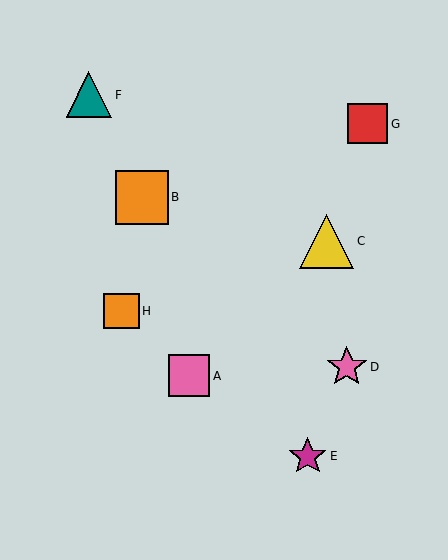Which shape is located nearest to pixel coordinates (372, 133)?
The red square (labeled G) at (368, 124) is nearest to that location.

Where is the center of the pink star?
The center of the pink star is at (347, 367).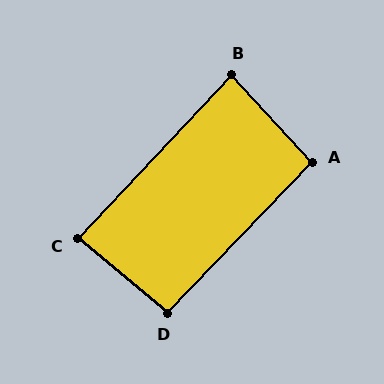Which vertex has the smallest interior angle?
B, at approximately 86 degrees.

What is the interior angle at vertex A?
Approximately 93 degrees (approximately right).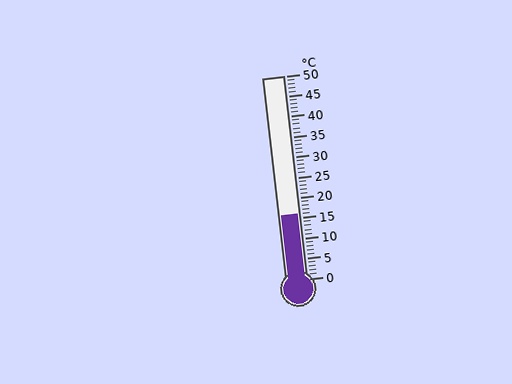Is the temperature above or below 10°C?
The temperature is above 10°C.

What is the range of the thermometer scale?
The thermometer scale ranges from 0°C to 50°C.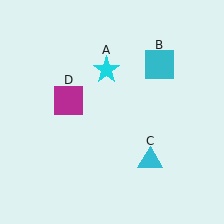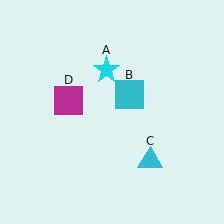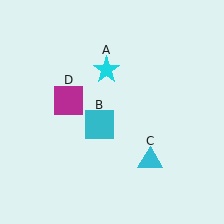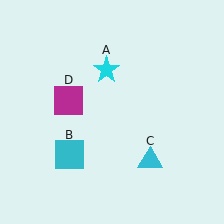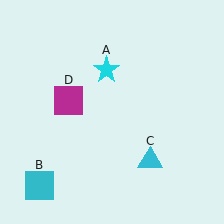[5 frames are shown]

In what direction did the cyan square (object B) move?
The cyan square (object B) moved down and to the left.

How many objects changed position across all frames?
1 object changed position: cyan square (object B).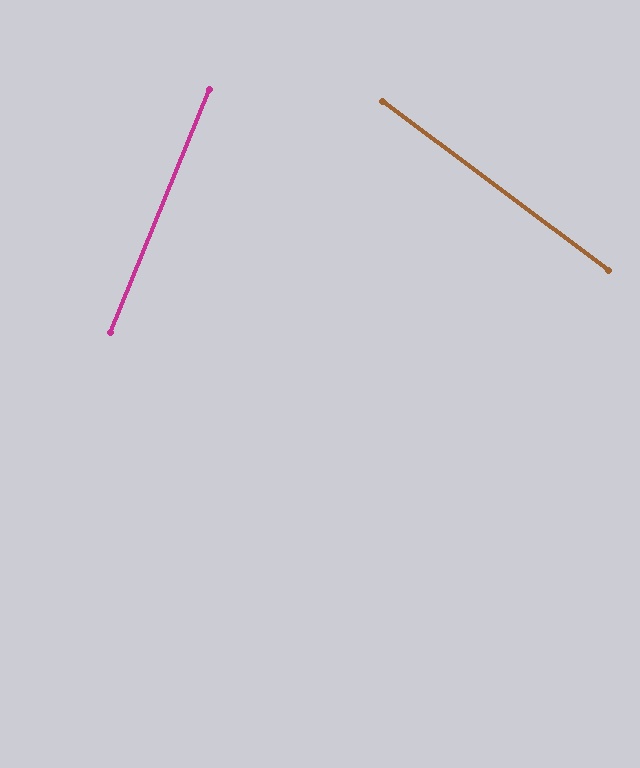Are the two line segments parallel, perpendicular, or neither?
Neither parallel nor perpendicular — they differ by about 75°.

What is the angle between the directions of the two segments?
Approximately 75 degrees.